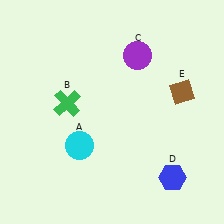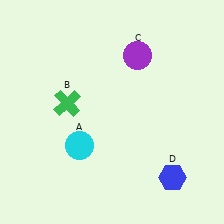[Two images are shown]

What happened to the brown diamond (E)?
The brown diamond (E) was removed in Image 2. It was in the top-right area of Image 1.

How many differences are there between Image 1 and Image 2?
There is 1 difference between the two images.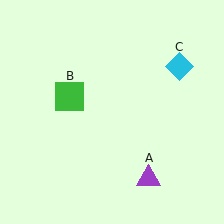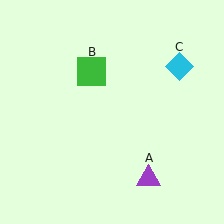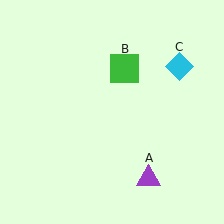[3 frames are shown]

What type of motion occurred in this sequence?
The green square (object B) rotated clockwise around the center of the scene.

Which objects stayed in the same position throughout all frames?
Purple triangle (object A) and cyan diamond (object C) remained stationary.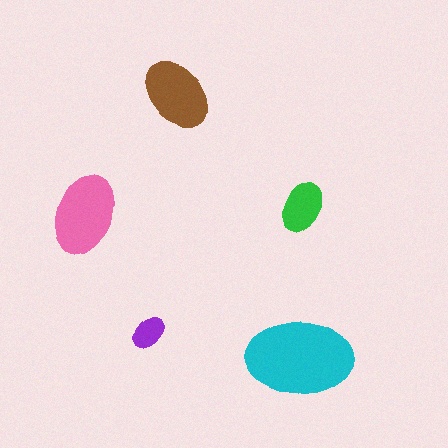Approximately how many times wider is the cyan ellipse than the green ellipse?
About 2 times wider.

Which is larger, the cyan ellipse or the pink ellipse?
The cyan one.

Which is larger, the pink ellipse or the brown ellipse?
The pink one.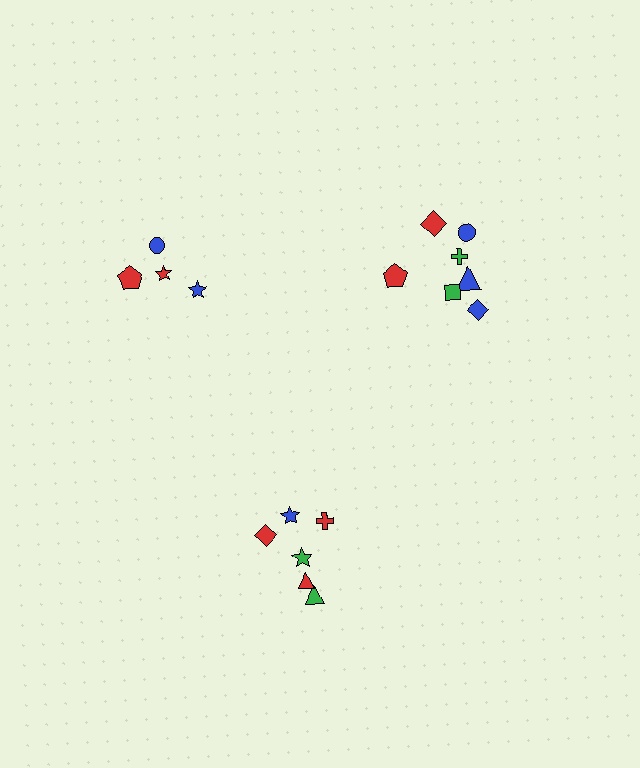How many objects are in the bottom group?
There are 6 objects.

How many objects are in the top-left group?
There are 4 objects.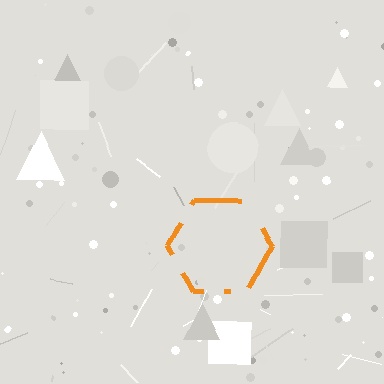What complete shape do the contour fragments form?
The contour fragments form a hexagon.